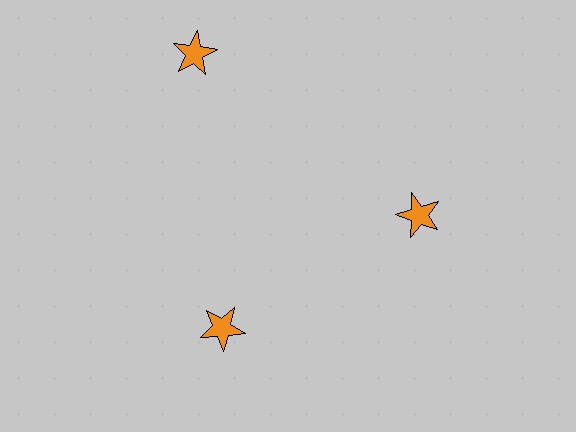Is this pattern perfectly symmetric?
No. The 3 orange stars are arranged in a ring, but one element near the 11 o'clock position is pushed outward from the center, breaking the 3-fold rotational symmetry.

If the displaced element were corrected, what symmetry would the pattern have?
It would have 3-fold rotational symmetry — the pattern would map onto itself every 120 degrees.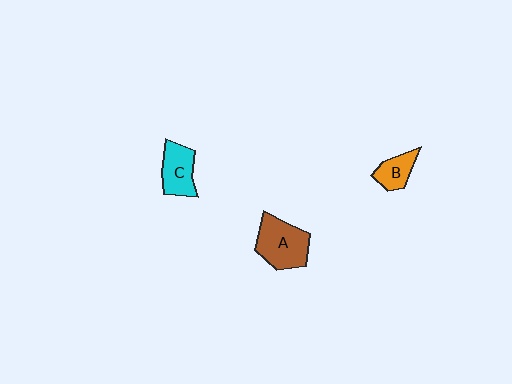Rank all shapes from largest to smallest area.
From largest to smallest: A (brown), C (cyan), B (orange).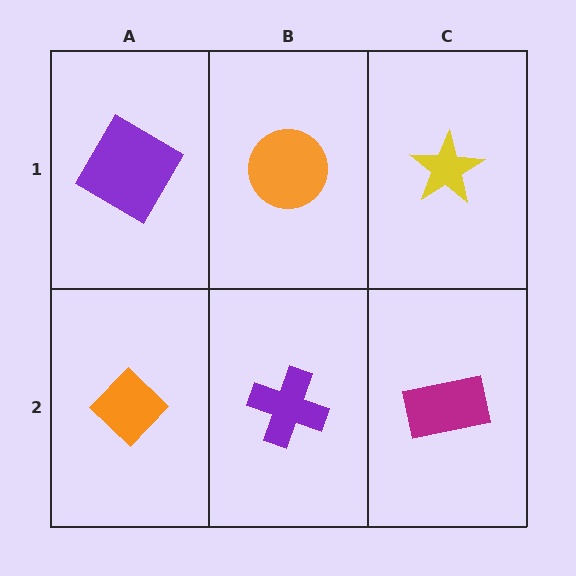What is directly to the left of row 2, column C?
A purple cross.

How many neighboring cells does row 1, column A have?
2.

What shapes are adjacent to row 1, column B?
A purple cross (row 2, column B), a purple diamond (row 1, column A), a yellow star (row 1, column C).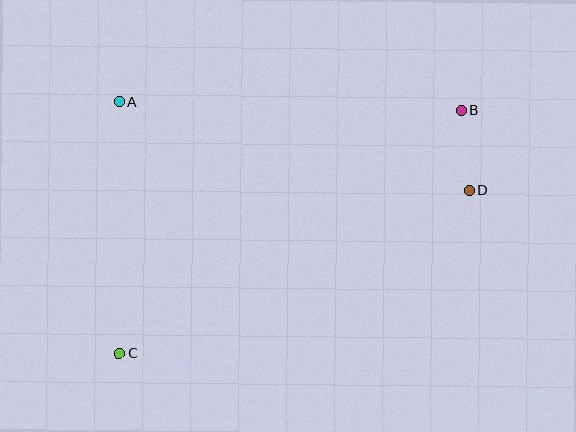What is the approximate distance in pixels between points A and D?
The distance between A and D is approximately 361 pixels.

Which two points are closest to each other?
Points B and D are closest to each other.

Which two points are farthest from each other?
Points B and C are farthest from each other.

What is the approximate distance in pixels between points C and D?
The distance between C and D is approximately 387 pixels.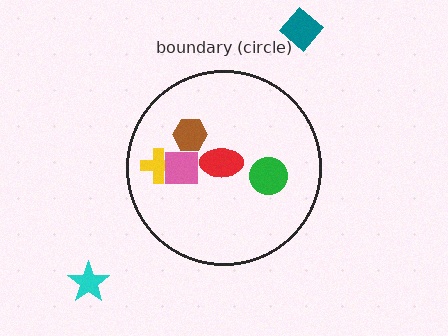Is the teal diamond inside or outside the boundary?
Outside.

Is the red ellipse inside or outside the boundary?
Inside.